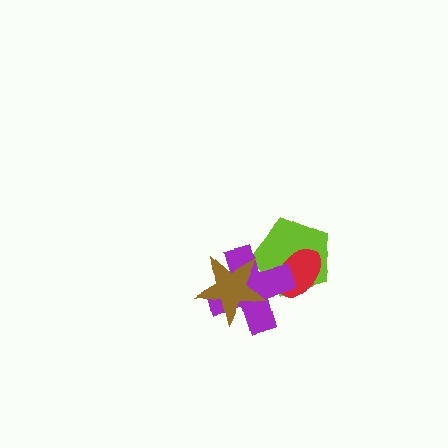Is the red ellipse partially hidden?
Yes, it is partially covered by another shape.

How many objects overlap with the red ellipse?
2 objects overlap with the red ellipse.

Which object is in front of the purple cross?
The brown star is in front of the purple cross.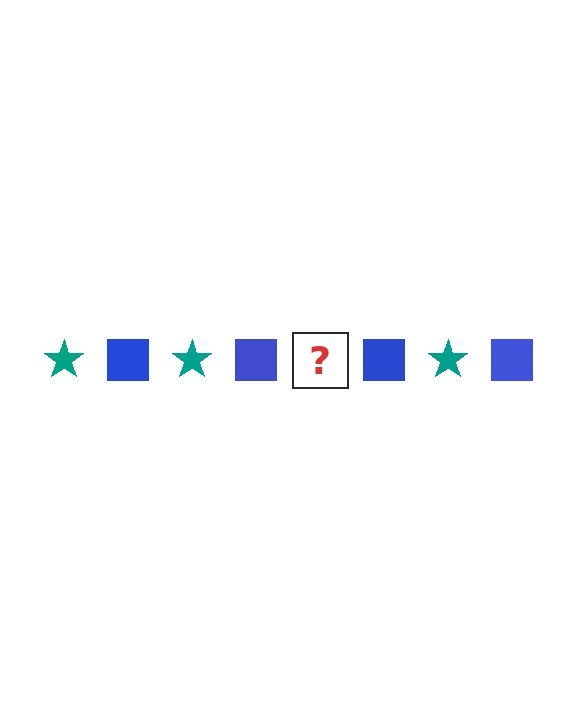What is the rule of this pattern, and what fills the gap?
The rule is that the pattern alternates between teal star and blue square. The gap should be filled with a teal star.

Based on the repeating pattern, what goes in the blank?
The blank should be a teal star.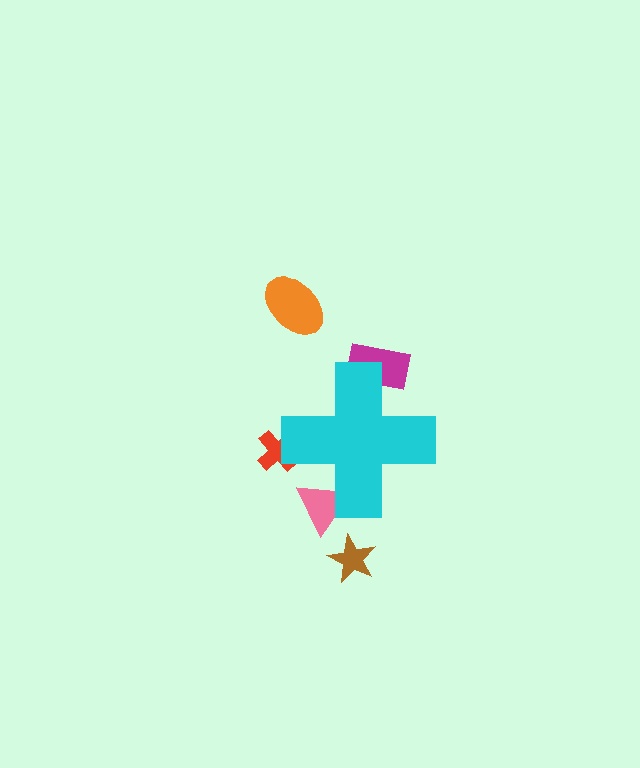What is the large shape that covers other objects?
A cyan cross.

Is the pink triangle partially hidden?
Yes, the pink triangle is partially hidden behind the cyan cross.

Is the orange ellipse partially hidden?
No, the orange ellipse is fully visible.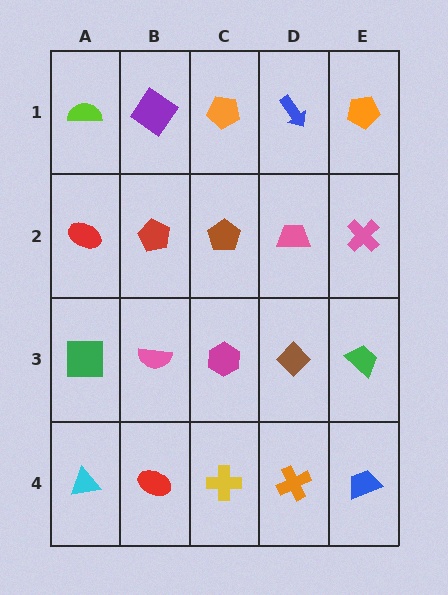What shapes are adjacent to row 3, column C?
A brown pentagon (row 2, column C), a yellow cross (row 4, column C), a pink semicircle (row 3, column B), a brown diamond (row 3, column D).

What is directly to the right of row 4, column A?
A red ellipse.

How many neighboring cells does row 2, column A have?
3.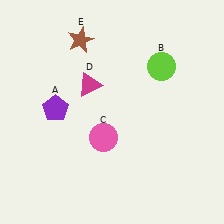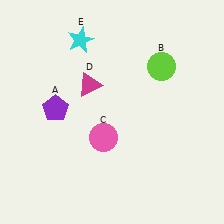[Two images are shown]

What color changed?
The star (E) changed from brown in Image 1 to cyan in Image 2.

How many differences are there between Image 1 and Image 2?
There is 1 difference between the two images.